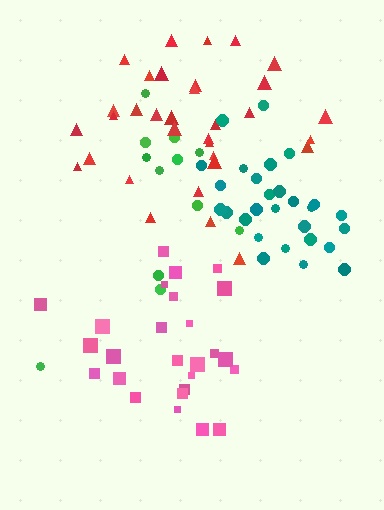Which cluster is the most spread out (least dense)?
Green.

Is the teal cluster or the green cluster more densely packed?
Teal.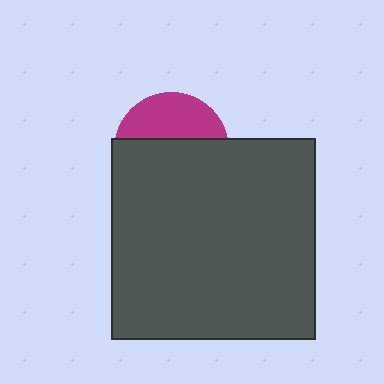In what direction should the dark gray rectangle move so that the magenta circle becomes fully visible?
The dark gray rectangle should move down. That is the shortest direction to clear the overlap and leave the magenta circle fully visible.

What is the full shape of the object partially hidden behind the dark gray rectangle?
The partially hidden object is a magenta circle.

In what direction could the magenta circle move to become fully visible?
The magenta circle could move up. That would shift it out from behind the dark gray rectangle entirely.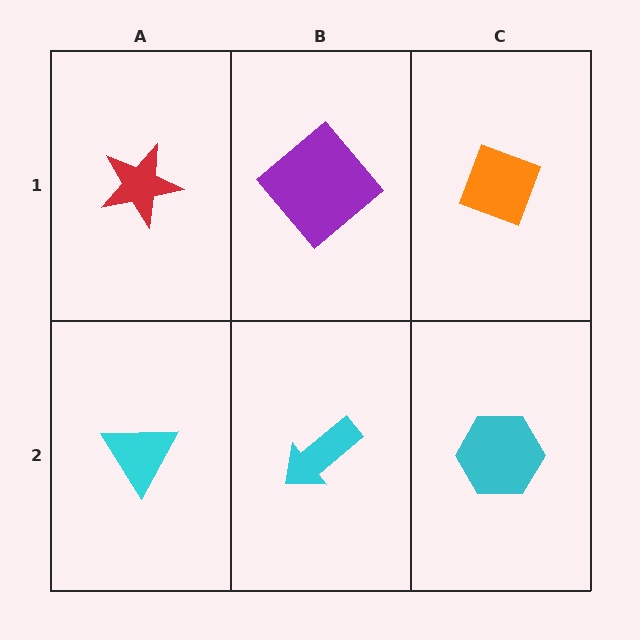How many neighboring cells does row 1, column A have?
2.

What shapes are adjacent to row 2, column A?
A red star (row 1, column A), a cyan arrow (row 2, column B).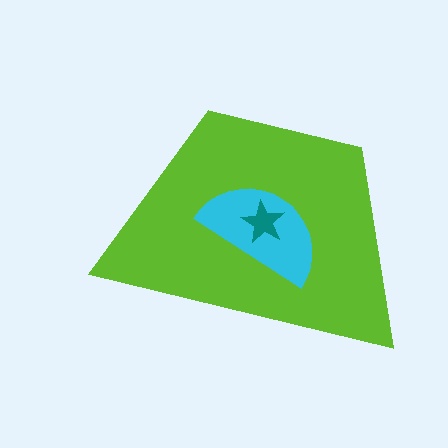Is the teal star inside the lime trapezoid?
Yes.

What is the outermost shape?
The lime trapezoid.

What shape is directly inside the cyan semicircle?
The teal star.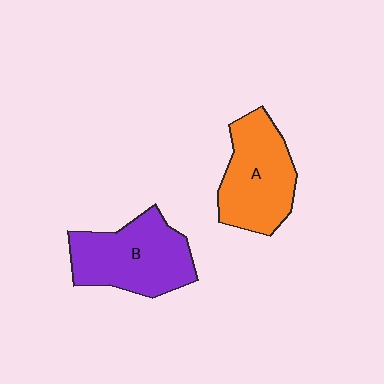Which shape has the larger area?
Shape B (purple).